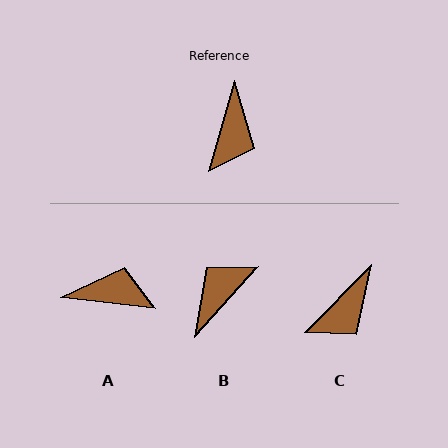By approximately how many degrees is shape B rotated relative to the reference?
Approximately 154 degrees counter-clockwise.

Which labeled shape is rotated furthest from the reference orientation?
B, about 154 degrees away.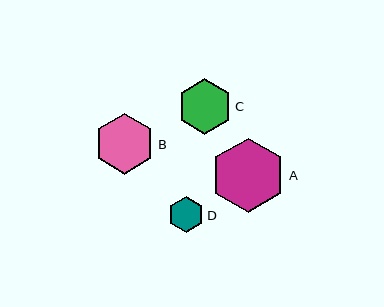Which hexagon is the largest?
Hexagon A is the largest with a size of approximately 75 pixels.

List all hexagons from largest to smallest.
From largest to smallest: A, B, C, D.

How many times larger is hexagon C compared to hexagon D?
Hexagon C is approximately 1.5 times the size of hexagon D.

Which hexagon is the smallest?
Hexagon D is the smallest with a size of approximately 36 pixels.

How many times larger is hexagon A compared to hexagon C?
Hexagon A is approximately 1.4 times the size of hexagon C.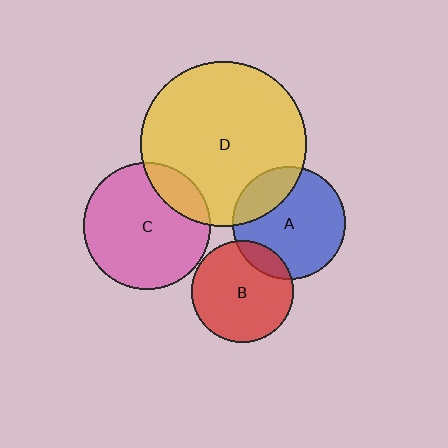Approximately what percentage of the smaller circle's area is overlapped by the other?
Approximately 15%.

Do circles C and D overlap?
Yes.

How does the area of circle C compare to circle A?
Approximately 1.3 times.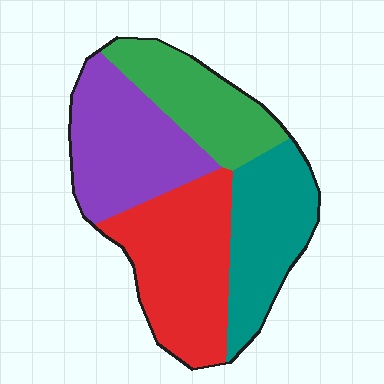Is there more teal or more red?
Red.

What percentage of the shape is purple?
Purple takes up about one quarter (1/4) of the shape.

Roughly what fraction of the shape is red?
Red covers about 30% of the shape.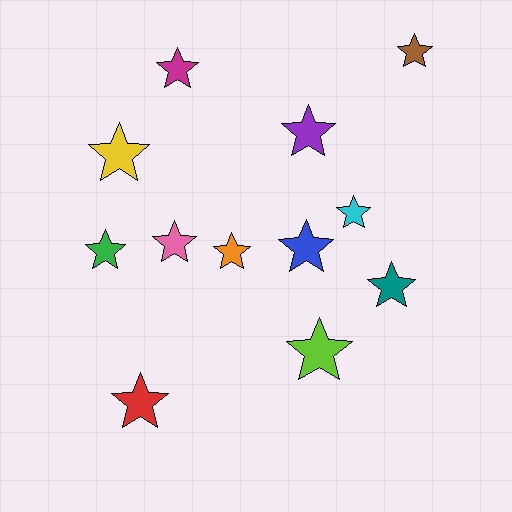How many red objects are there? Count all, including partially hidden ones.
There is 1 red object.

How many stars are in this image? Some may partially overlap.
There are 12 stars.